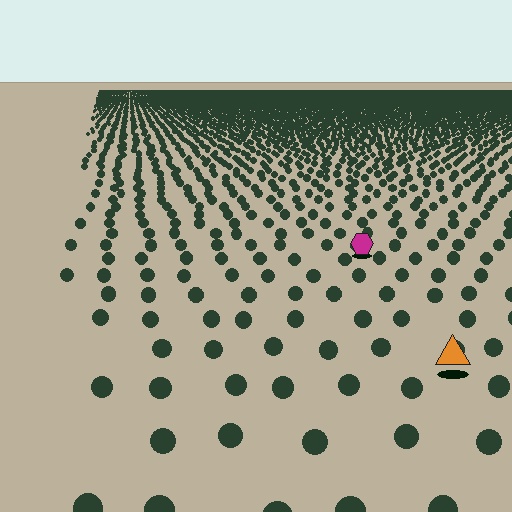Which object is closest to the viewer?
The orange triangle is closest. The texture marks near it are larger and more spread out.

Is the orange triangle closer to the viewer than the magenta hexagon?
Yes. The orange triangle is closer — you can tell from the texture gradient: the ground texture is coarser near it.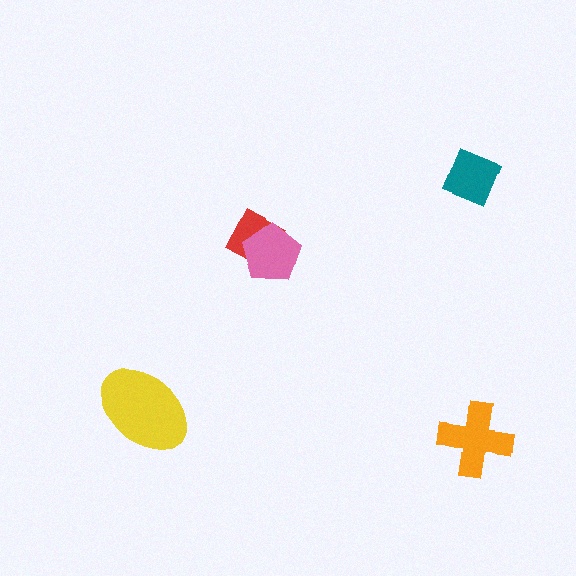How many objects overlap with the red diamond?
1 object overlaps with the red diamond.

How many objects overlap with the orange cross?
0 objects overlap with the orange cross.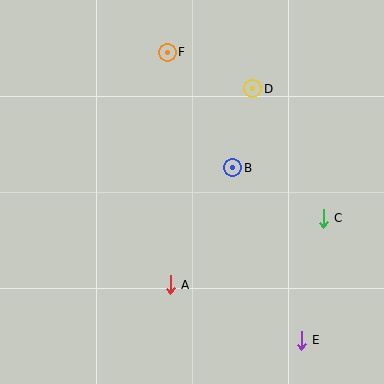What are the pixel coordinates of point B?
Point B is at (233, 168).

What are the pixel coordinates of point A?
Point A is at (170, 285).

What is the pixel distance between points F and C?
The distance between F and C is 228 pixels.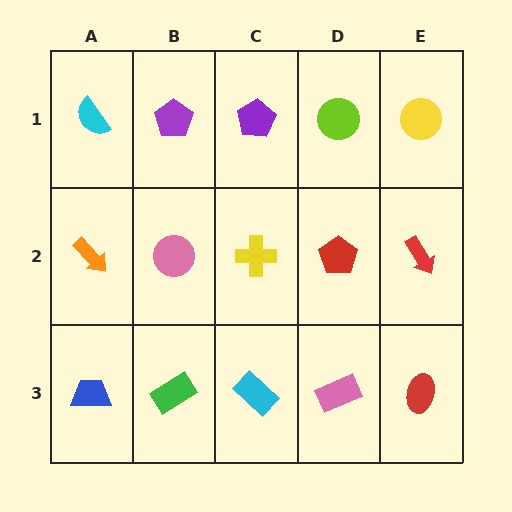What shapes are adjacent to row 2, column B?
A purple pentagon (row 1, column B), a green rectangle (row 3, column B), an orange arrow (row 2, column A), a yellow cross (row 2, column C).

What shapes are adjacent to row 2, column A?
A cyan semicircle (row 1, column A), a blue trapezoid (row 3, column A), a pink circle (row 2, column B).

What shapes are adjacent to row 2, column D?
A lime circle (row 1, column D), a pink rectangle (row 3, column D), a yellow cross (row 2, column C), a red arrow (row 2, column E).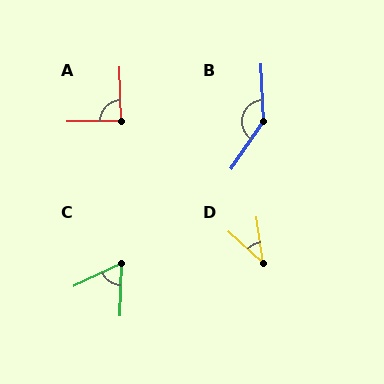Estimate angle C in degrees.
Approximately 63 degrees.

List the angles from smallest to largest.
D (40°), C (63°), A (88°), B (143°).